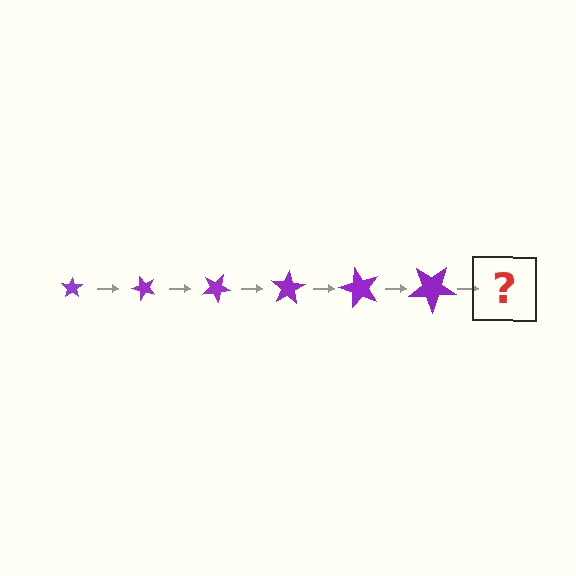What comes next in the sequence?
The next element should be a star, larger than the previous one and rotated 300 degrees from the start.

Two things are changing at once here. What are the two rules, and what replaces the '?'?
The two rules are that the star grows larger each step and it rotates 50 degrees each step. The '?' should be a star, larger than the previous one and rotated 300 degrees from the start.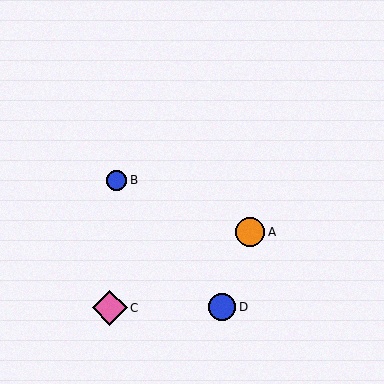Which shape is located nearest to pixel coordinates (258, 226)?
The orange circle (labeled A) at (250, 232) is nearest to that location.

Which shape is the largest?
The pink diamond (labeled C) is the largest.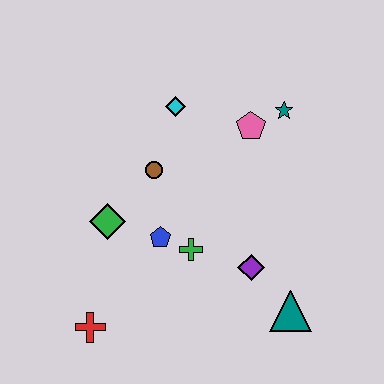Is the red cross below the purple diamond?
Yes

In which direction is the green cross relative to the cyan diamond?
The green cross is below the cyan diamond.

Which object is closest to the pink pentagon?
The teal star is closest to the pink pentagon.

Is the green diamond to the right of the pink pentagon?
No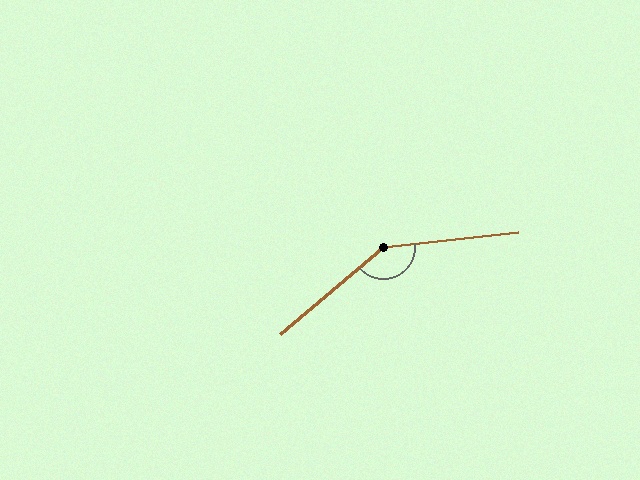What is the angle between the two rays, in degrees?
Approximately 146 degrees.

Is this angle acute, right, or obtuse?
It is obtuse.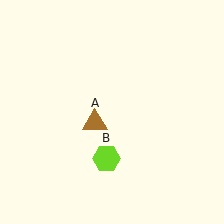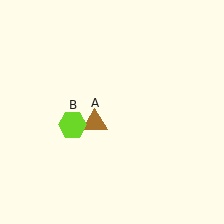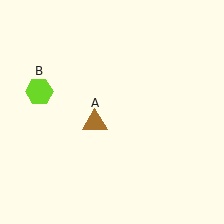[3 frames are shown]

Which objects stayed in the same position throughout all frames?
Brown triangle (object A) remained stationary.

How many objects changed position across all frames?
1 object changed position: lime hexagon (object B).